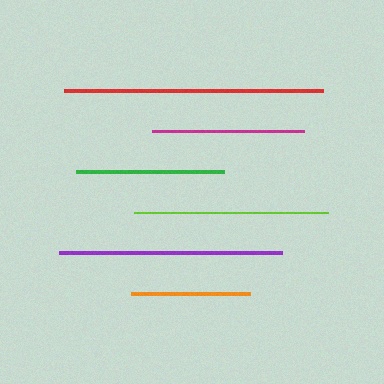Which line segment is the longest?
The red line is the longest at approximately 259 pixels.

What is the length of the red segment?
The red segment is approximately 259 pixels long.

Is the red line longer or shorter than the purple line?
The red line is longer than the purple line.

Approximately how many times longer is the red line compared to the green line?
The red line is approximately 1.7 times the length of the green line.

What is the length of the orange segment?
The orange segment is approximately 119 pixels long.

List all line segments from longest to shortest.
From longest to shortest: red, purple, lime, magenta, green, orange.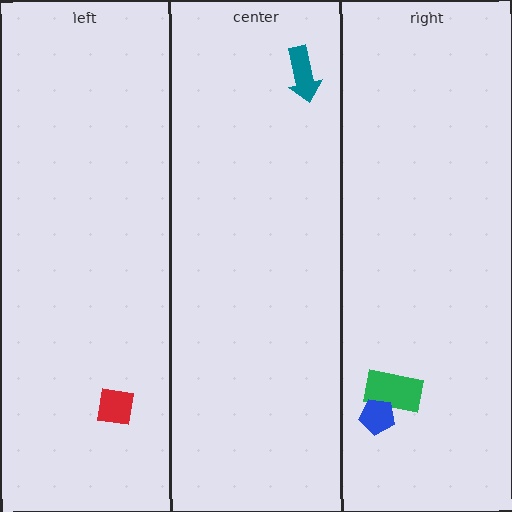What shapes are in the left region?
The red square.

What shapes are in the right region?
The green rectangle, the blue pentagon.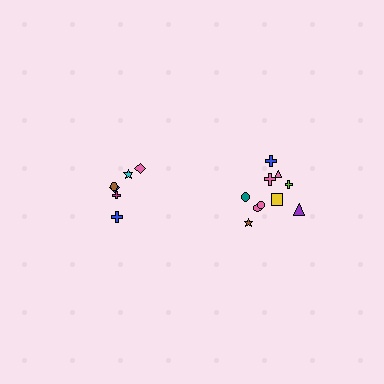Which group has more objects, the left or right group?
The right group.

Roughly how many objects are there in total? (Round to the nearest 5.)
Roughly 15 objects in total.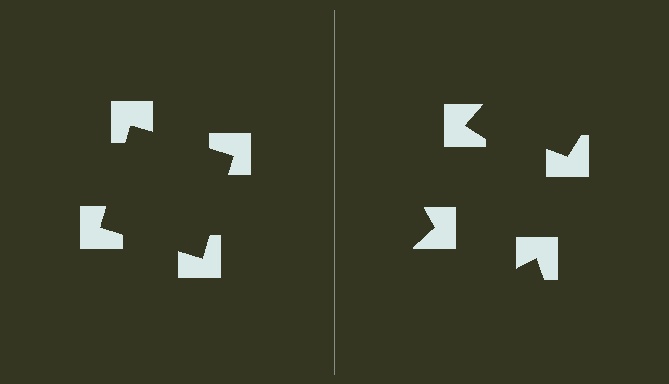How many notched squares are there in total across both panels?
8 — 4 on each side.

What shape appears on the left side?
An illusory square.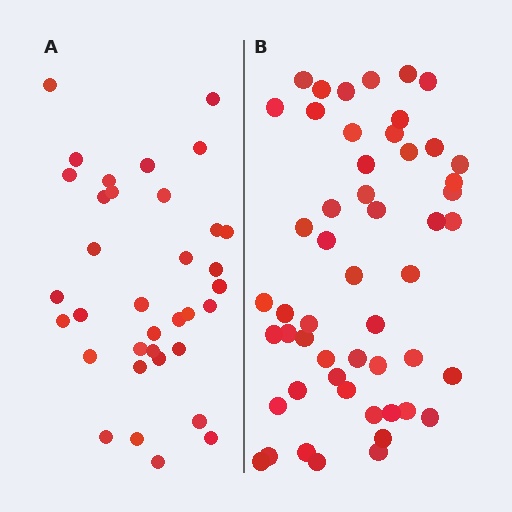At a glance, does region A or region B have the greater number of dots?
Region B (the right region) has more dots.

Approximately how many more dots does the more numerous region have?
Region B has approximately 15 more dots than region A.